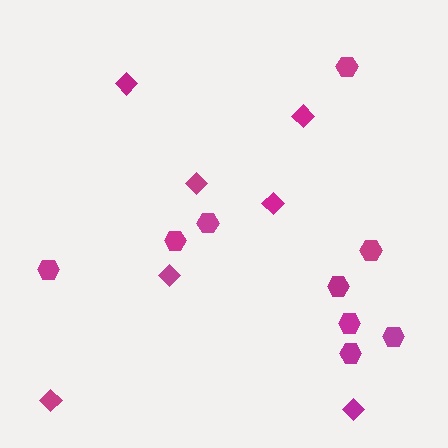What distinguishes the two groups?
There are 2 groups: one group of diamonds (7) and one group of hexagons (9).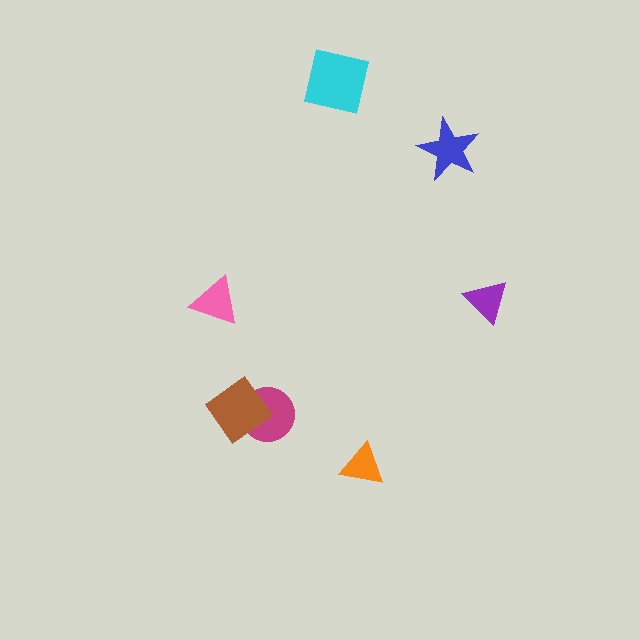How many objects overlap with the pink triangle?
0 objects overlap with the pink triangle.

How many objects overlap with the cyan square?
0 objects overlap with the cyan square.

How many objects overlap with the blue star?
0 objects overlap with the blue star.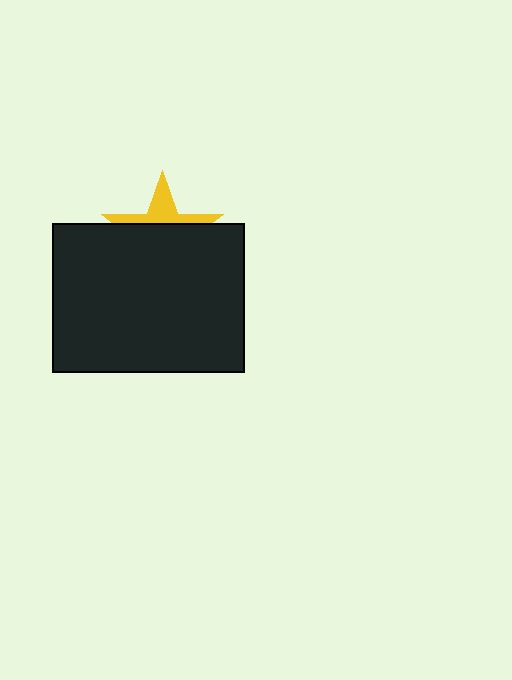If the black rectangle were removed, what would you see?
You would see the complete yellow star.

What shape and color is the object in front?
The object in front is a black rectangle.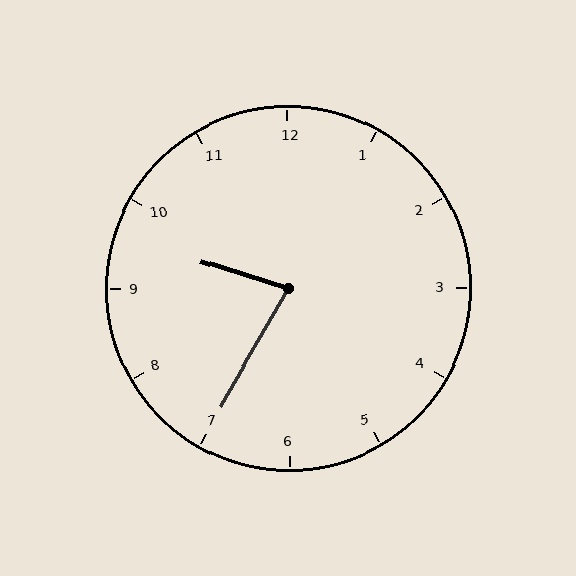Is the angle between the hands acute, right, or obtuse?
It is acute.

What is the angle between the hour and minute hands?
Approximately 78 degrees.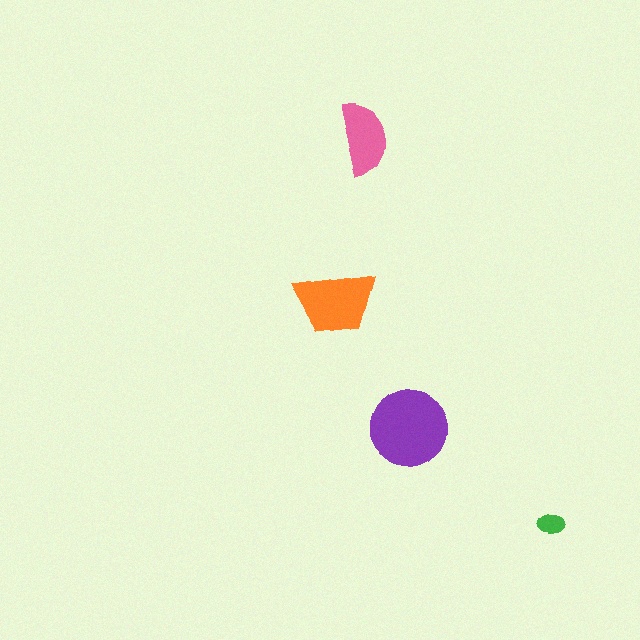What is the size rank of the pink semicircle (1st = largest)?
3rd.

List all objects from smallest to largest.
The green ellipse, the pink semicircle, the orange trapezoid, the purple circle.